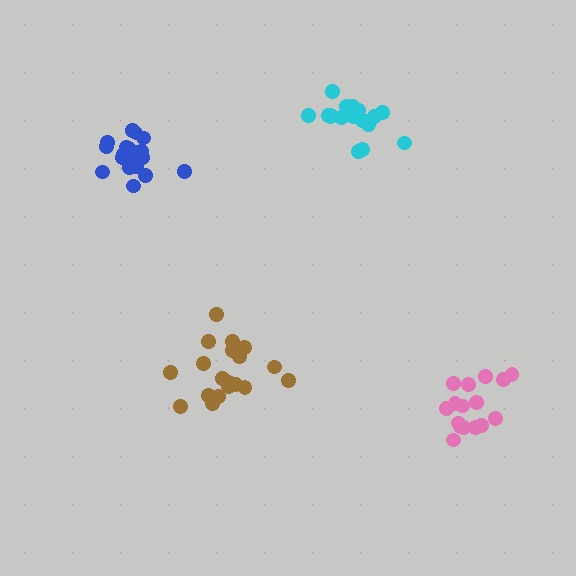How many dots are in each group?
Group 1: 19 dots, Group 2: 16 dots, Group 3: 18 dots, Group 4: 20 dots (73 total).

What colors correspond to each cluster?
The clusters are colored: brown, pink, cyan, blue.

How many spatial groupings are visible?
There are 4 spatial groupings.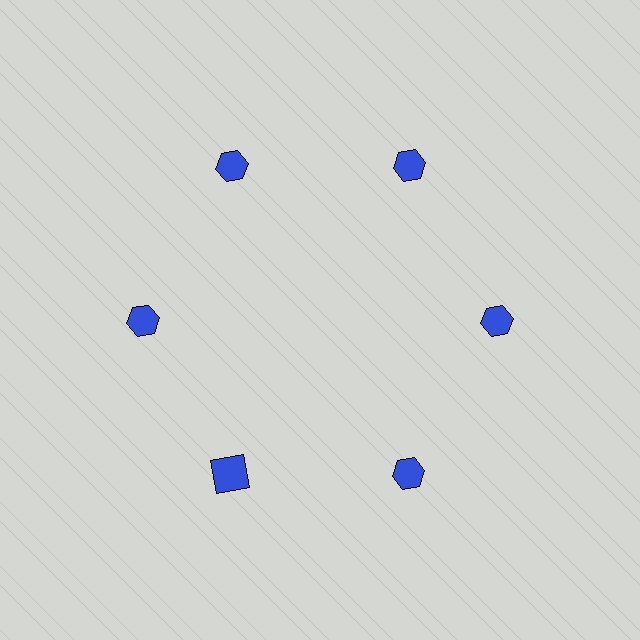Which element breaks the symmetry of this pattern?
The blue square at roughly the 7 o'clock position breaks the symmetry. All other shapes are blue hexagons.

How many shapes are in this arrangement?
There are 6 shapes arranged in a ring pattern.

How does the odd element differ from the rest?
It has a different shape: square instead of hexagon.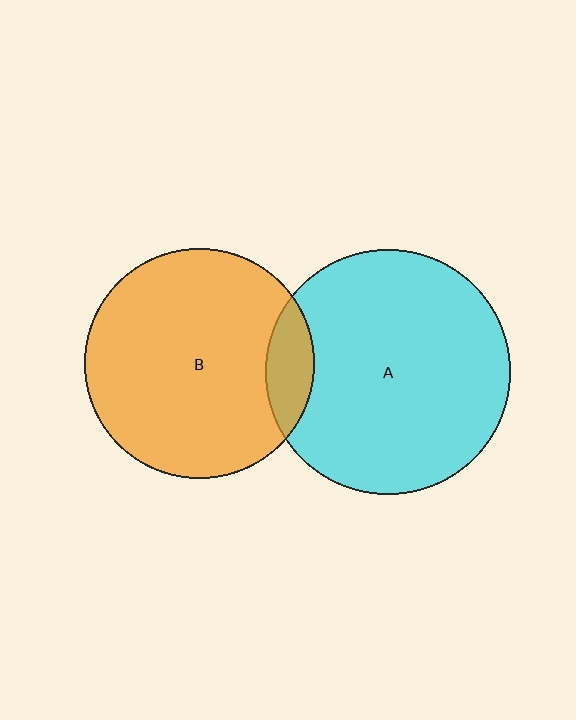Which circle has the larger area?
Circle A (cyan).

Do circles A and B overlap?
Yes.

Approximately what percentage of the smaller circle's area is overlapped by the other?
Approximately 10%.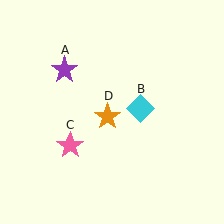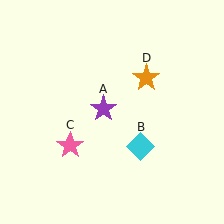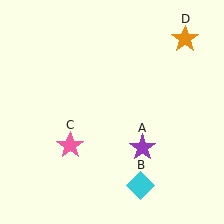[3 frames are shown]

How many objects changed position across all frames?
3 objects changed position: purple star (object A), cyan diamond (object B), orange star (object D).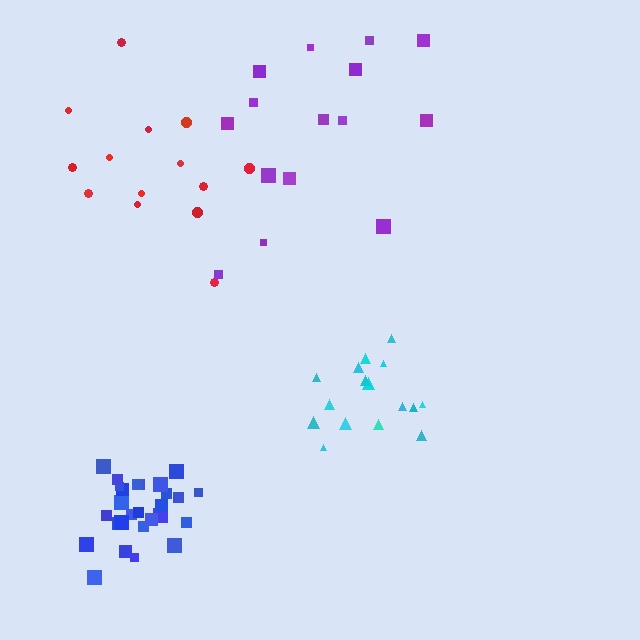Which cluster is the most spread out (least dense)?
Red.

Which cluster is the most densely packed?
Blue.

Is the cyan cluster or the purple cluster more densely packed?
Cyan.